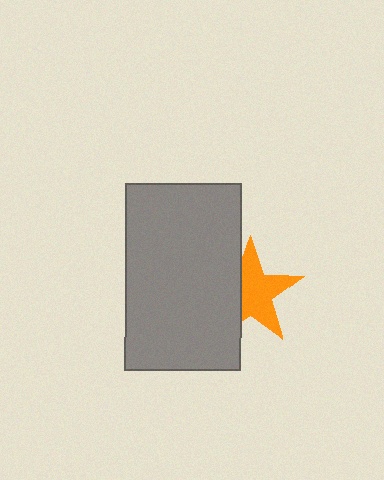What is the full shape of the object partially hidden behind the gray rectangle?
The partially hidden object is an orange star.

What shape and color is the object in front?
The object in front is a gray rectangle.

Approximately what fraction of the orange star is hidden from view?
Roughly 34% of the orange star is hidden behind the gray rectangle.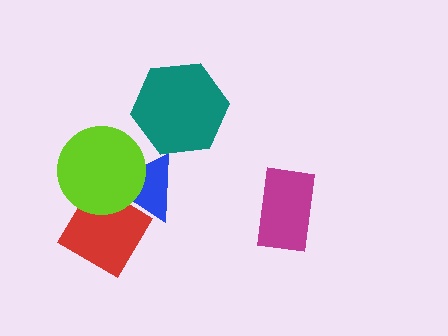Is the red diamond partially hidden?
Yes, it is partially covered by another shape.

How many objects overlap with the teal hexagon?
0 objects overlap with the teal hexagon.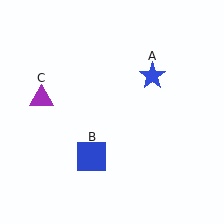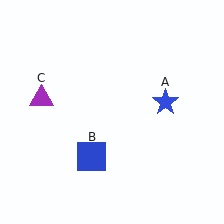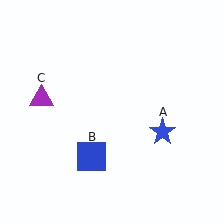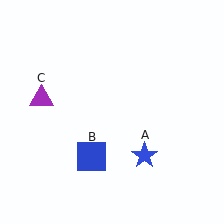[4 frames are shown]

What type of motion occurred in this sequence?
The blue star (object A) rotated clockwise around the center of the scene.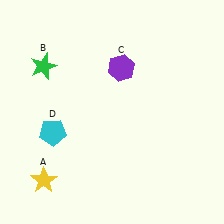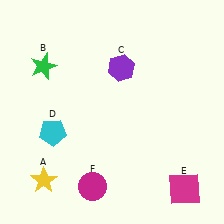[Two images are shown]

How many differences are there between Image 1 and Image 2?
There are 2 differences between the two images.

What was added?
A magenta square (E), a magenta circle (F) were added in Image 2.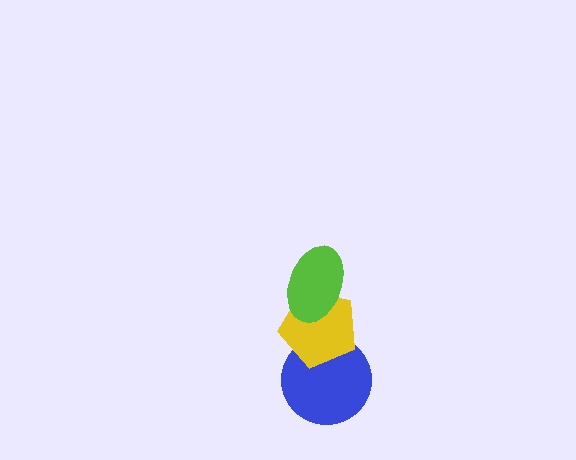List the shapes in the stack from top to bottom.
From top to bottom: the lime ellipse, the yellow pentagon, the blue circle.